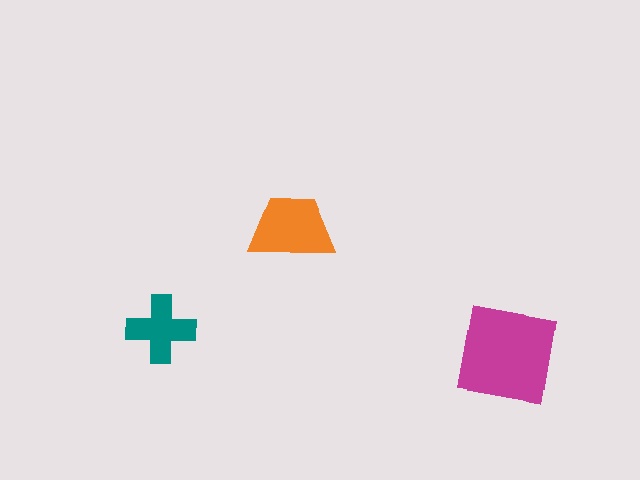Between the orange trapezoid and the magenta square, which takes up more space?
The magenta square.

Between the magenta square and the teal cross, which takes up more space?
The magenta square.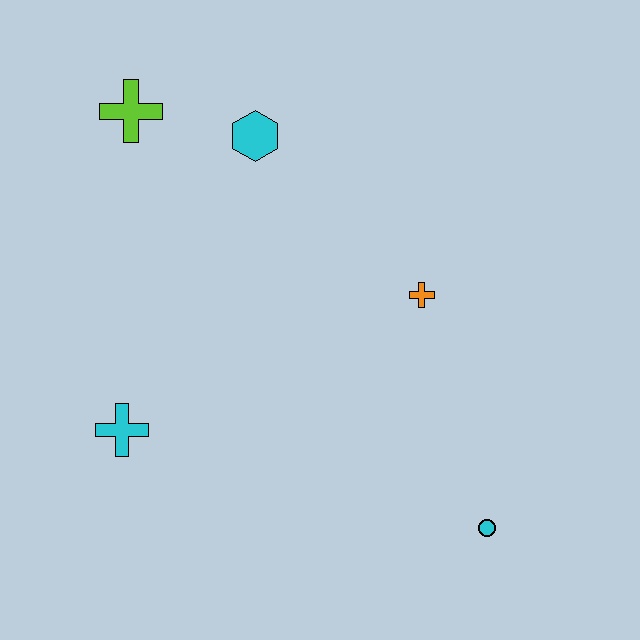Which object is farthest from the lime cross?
The cyan circle is farthest from the lime cross.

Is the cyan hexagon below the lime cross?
Yes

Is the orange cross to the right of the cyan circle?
No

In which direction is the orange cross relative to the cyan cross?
The orange cross is to the right of the cyan cross.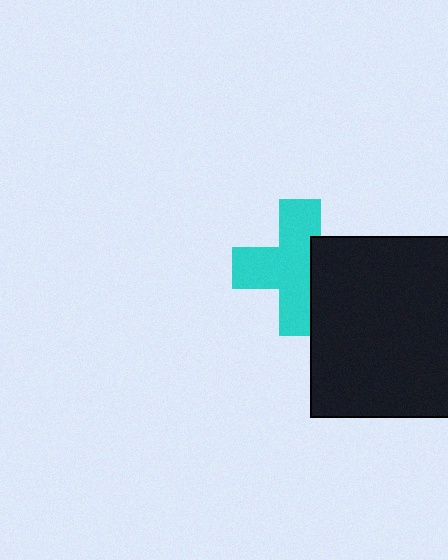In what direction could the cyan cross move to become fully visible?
The cyan cross could move left. That would shift it out from behind the black square entirely.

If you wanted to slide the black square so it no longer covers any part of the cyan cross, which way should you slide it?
Slide it right — that is the most direct way to separate the two shapes.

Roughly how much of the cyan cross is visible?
Most of it is visible (roughly 67%).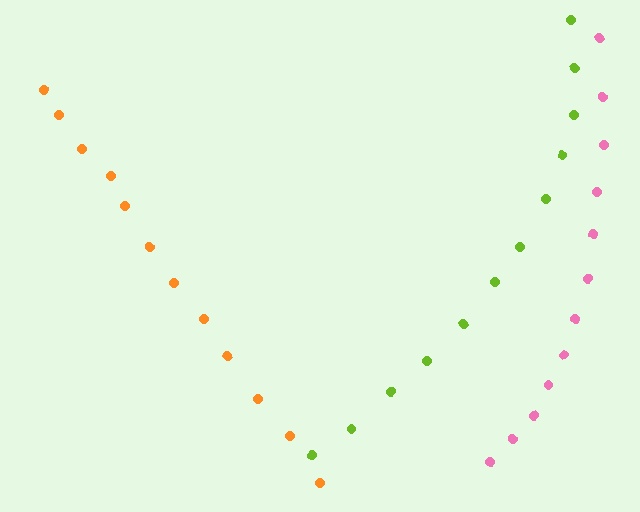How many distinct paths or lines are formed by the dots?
There are 3 distinct paths.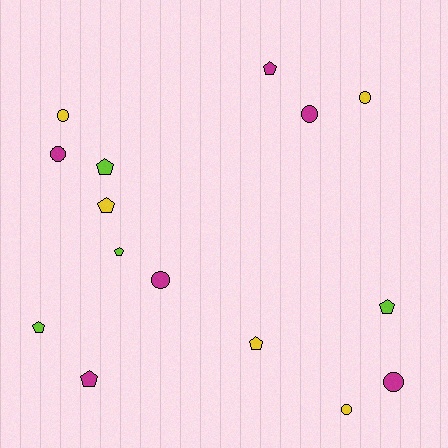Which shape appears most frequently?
Pentagon, with 8 objects.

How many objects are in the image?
There are 15 objects.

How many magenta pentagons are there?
There are 2 magenta pentagons.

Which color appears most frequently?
Magenta, with 6 objects.